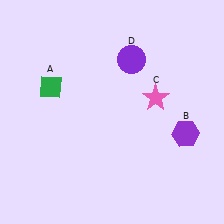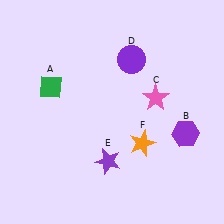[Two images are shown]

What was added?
A purple star (E), an orange star (F) were added in Image 2.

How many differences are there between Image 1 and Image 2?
There are 2 differences between the two images.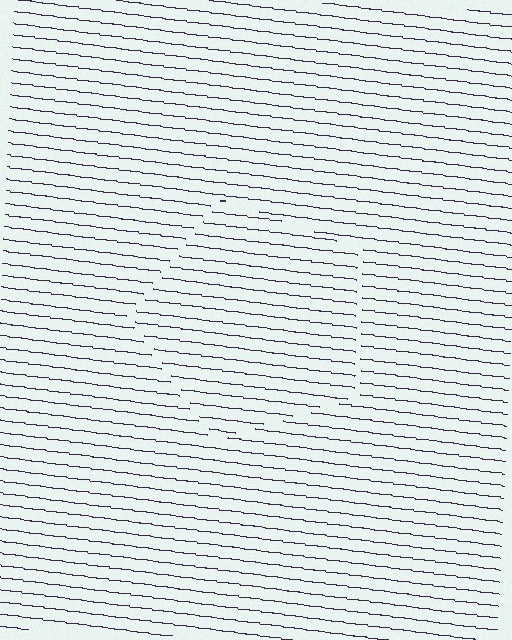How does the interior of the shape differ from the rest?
The interior of the shape contains the same grating, shifted by half a period — the contour is defined by the phase discontinuity where line-ends from the inner and outer gratings abut.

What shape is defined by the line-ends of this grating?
An illusory pentagon. The interior of the shape contains the same grating, shifted by half a period — the contour is defined by the phase discontinuity where line-ends from the inner and outer gratings abut.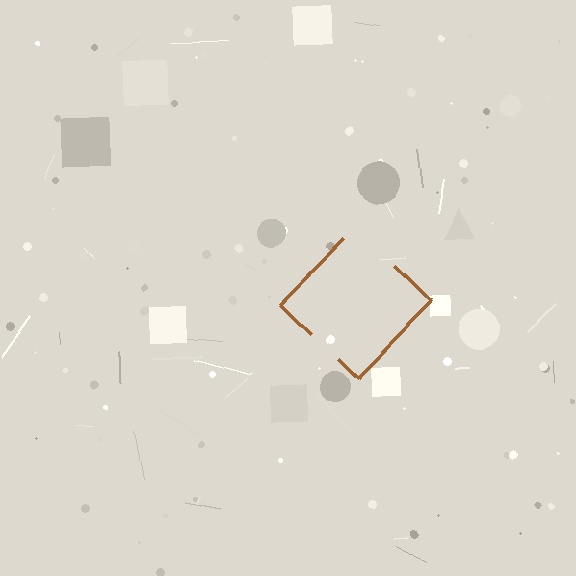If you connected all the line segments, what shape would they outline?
They would outline a diamond.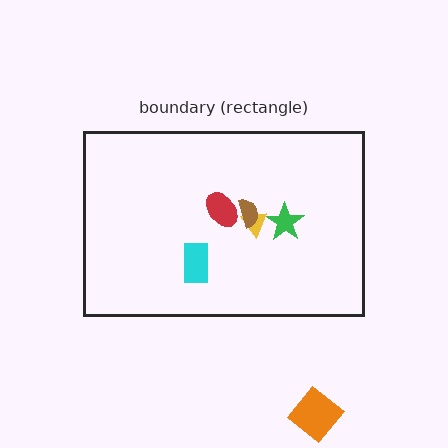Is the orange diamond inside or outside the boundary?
Outside.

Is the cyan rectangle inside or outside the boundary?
Inside.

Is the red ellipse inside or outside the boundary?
Inside.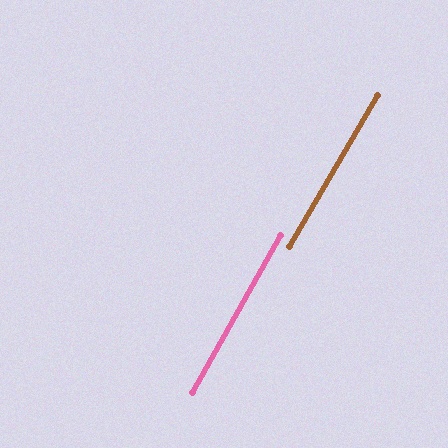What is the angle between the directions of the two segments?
Approximately 1 degree.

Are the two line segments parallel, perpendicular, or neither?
Parallel — their directions differ by only 0.9°.